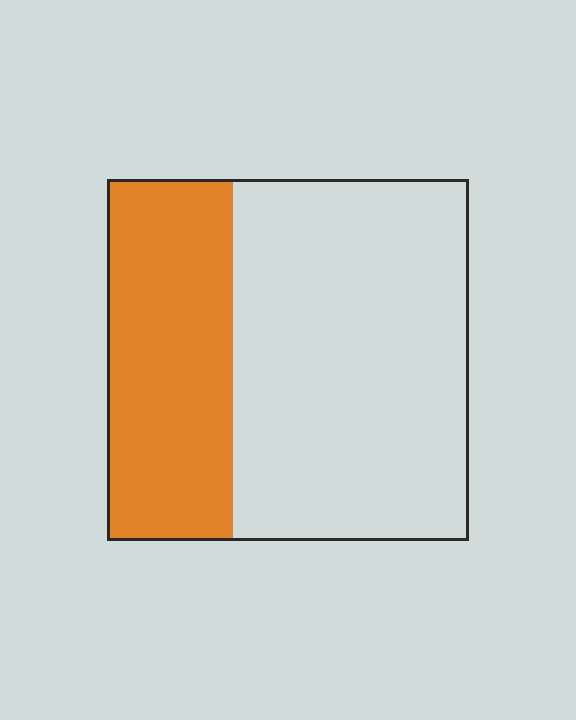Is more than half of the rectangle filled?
No.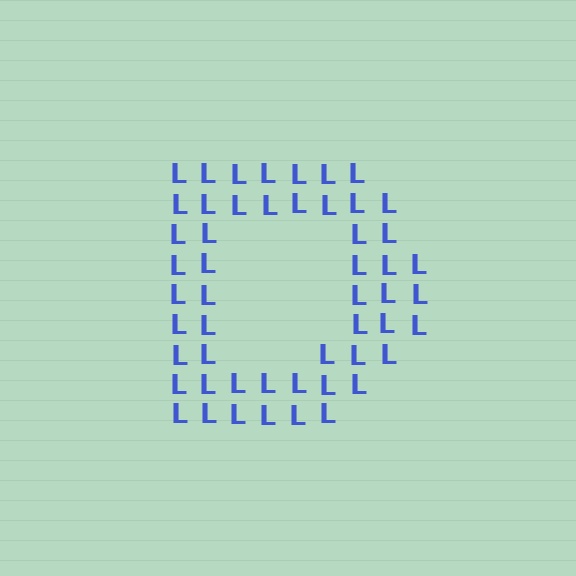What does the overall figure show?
The overall figure shows the letter D.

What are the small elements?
The small elements are letter L's.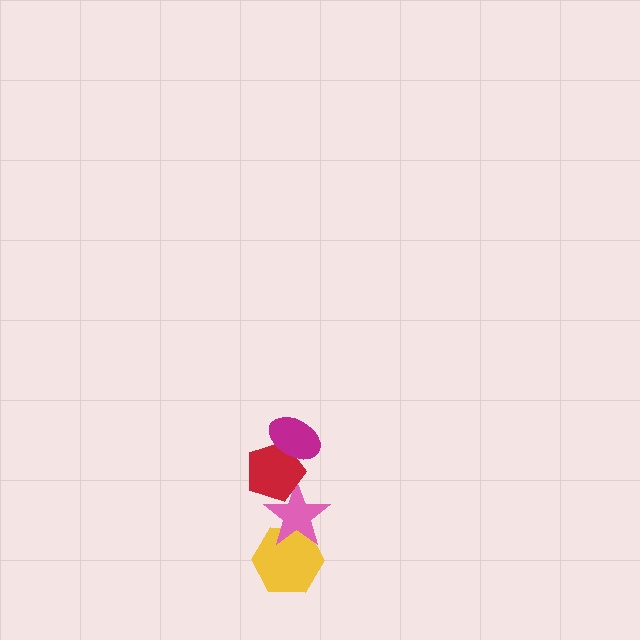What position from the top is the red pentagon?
The red pentagon is 2nd from the top.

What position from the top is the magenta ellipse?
The magenta ellipse is 1st from the top.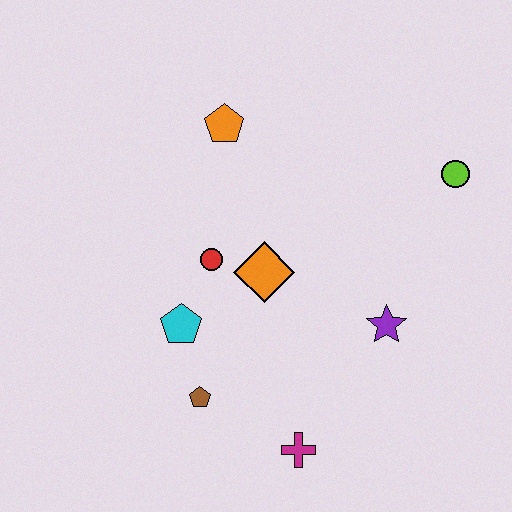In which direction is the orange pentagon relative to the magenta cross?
The orange pentagon is above the magenta cross.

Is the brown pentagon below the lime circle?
Yes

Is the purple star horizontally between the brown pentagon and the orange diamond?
No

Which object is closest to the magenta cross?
The brown pentagon is closest to the magenta cross.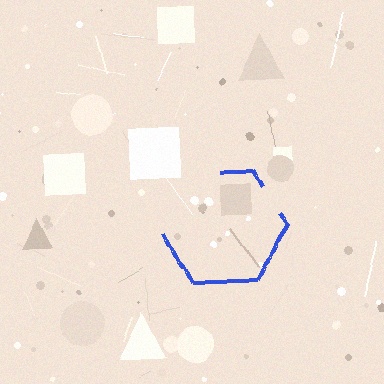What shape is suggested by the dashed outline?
The dashed outline suggests a hexagon.